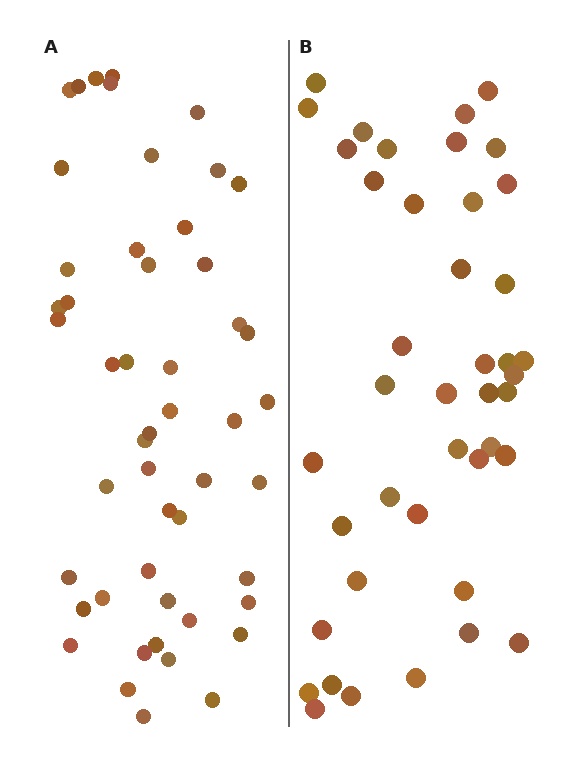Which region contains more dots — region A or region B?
Region A (the left region) has more dots.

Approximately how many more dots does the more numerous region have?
Region A has roughly 8 or so more dots than region B.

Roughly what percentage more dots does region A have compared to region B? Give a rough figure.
About 20% more.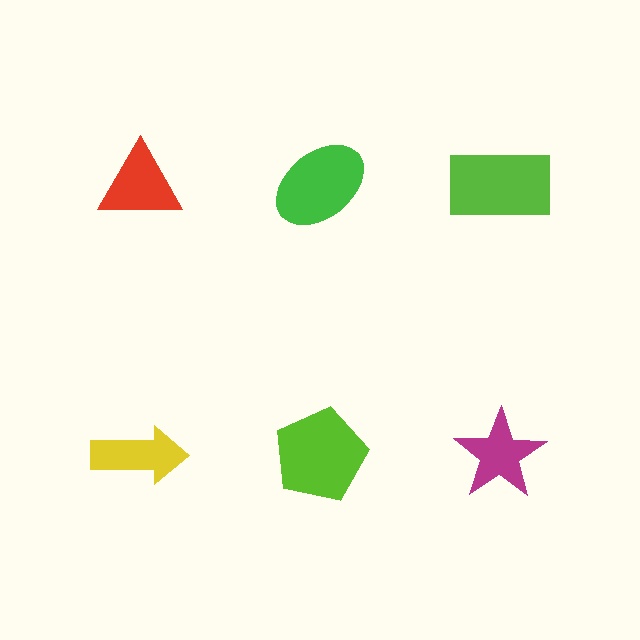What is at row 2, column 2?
A lime pentagon.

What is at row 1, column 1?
A red triangle.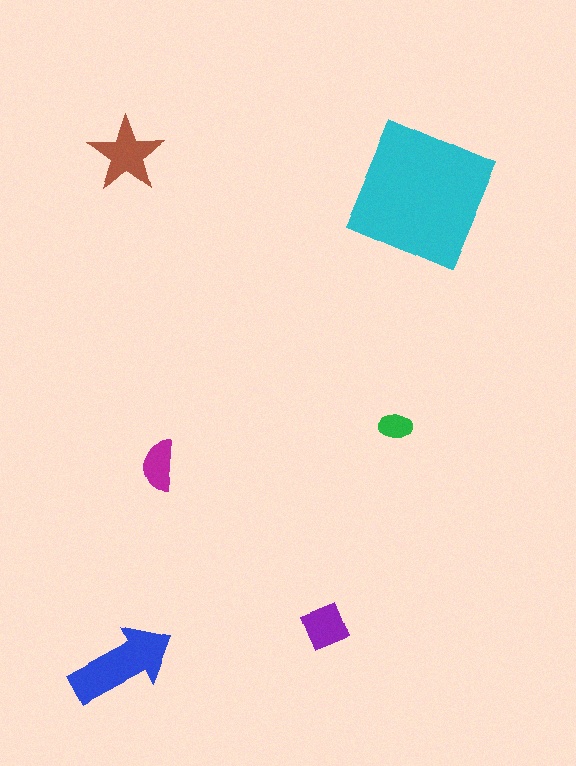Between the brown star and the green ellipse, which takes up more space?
The brown star.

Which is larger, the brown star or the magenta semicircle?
The brown star.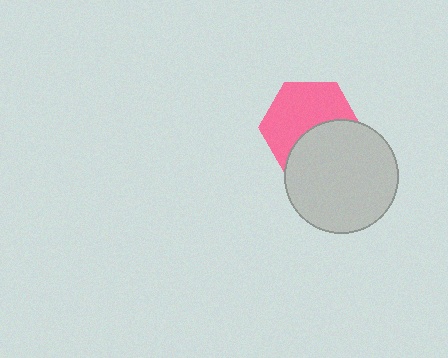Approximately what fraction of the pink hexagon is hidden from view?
Roughly 41% of the pink hexagon is hidden behind the light gray circle.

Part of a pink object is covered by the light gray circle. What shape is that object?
It is a hexagon.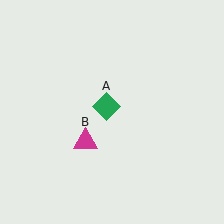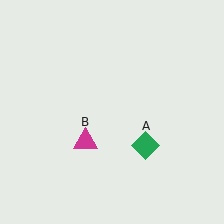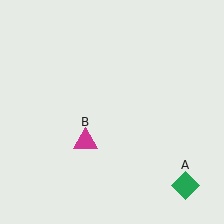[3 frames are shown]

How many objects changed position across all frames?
1 object changed position: green diamond (object A).